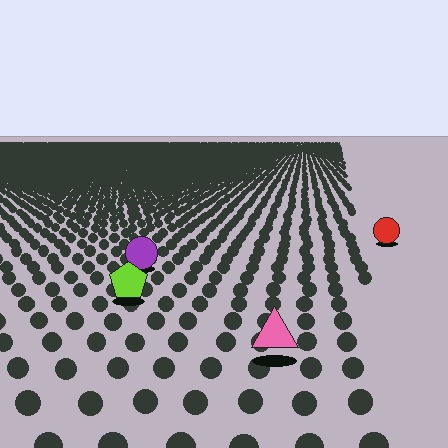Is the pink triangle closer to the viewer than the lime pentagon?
Yes. The pink triangle is closer — you can tell from the texture gradient: the ground texture is coarser near it.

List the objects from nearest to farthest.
From nearest to farthest: the pink triangle, the lime pentagon, the purple circle, the red circle.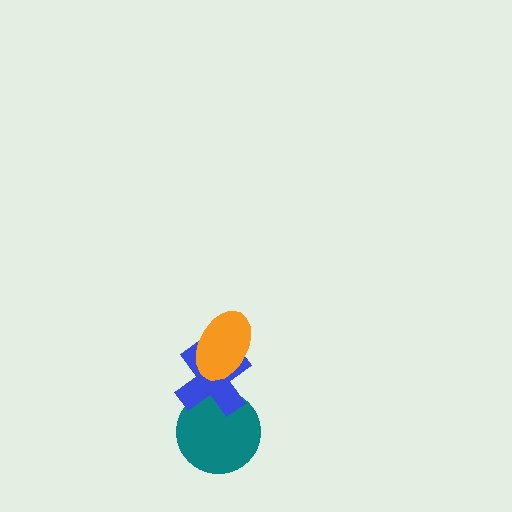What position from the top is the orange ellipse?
The orange ellipse is 1st from the top.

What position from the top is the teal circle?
The teal circle is 3rd from the top.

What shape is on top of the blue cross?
The orange ellipse is on top of the blue cross.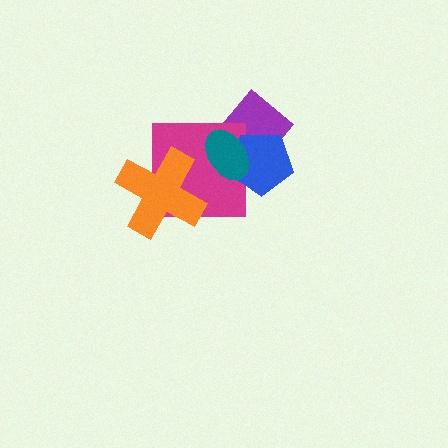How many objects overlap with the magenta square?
4 objects overlap with the magenta square.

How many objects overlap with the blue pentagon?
3 objects overlap with the blue pentagon.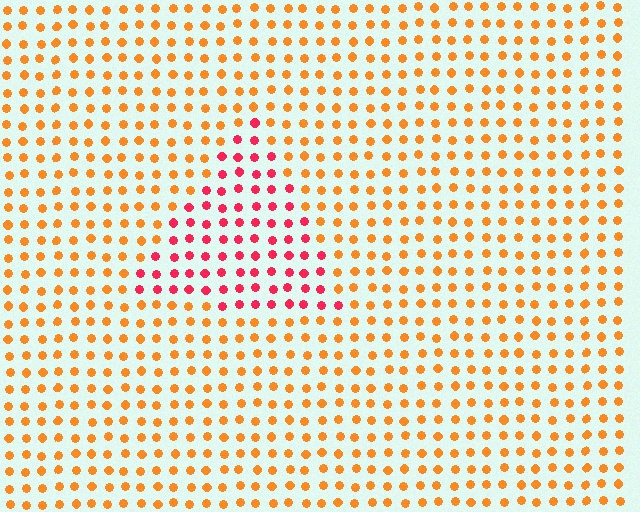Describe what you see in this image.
The image is filled with small orange elements in a uniform arrangement. A triangle-shaped region is visible where the elements are tinted to a slightly different hue, forming a subtle color boundary.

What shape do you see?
I see a triangle.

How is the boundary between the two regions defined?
The boundary is defined purely by a slight shift in hue (about 44 degrees). Spacing, size, and orientation are identical on both sides.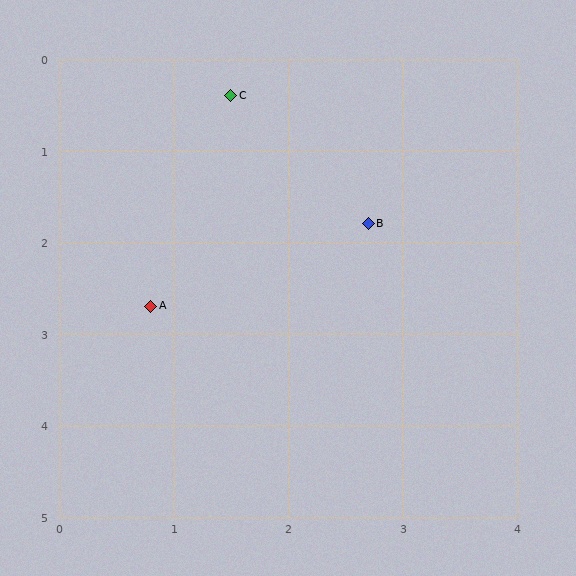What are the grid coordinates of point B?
Point B is at approximately (2.7, 1.8).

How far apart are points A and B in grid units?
Points A and B are about 2.1 grid units apart.